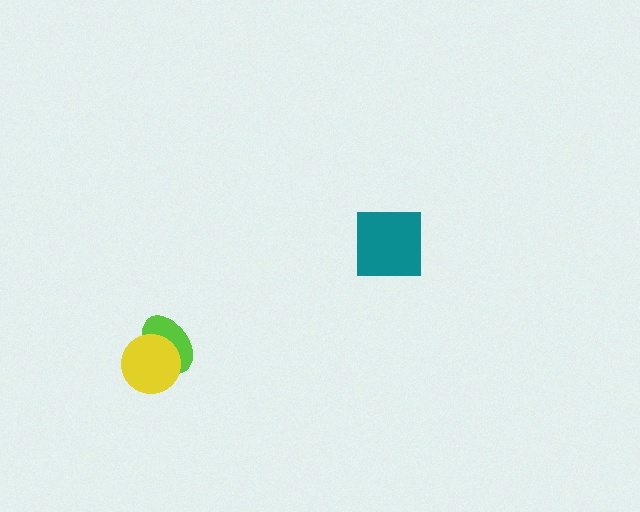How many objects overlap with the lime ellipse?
1 object overlaps with the lime ellipse.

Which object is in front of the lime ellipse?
The yellow circle is in front of the lime ellipse.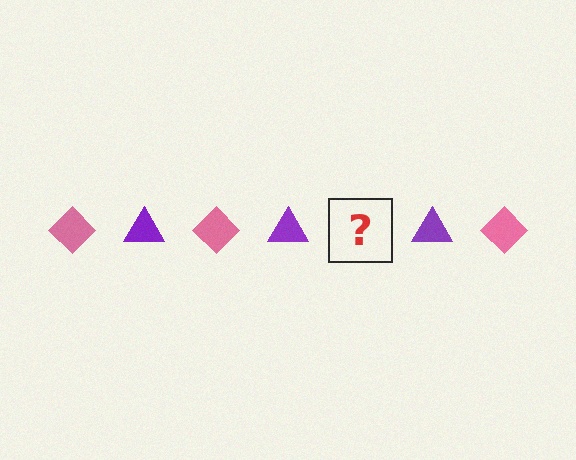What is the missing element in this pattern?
The missing element is a pink diamond.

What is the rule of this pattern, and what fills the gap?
The rule is that the pattern alternates between pink diamond and purple triangle. The gap should be filled with a pink diamond.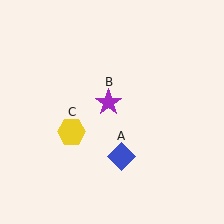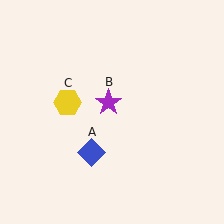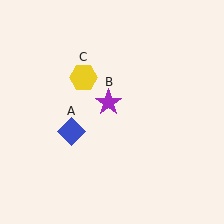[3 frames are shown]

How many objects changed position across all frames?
2 objects changed position: blue diamond (object A), yellow hexagon (object C).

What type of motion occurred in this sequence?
The blue diamond (object A), yellow hexagon (object C) rotated clockwise around the center of the scene.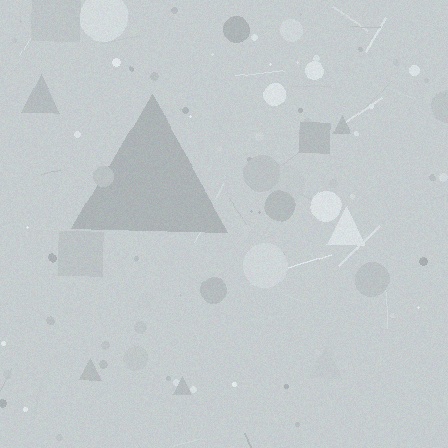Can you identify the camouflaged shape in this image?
The camouflaged shape is a triangle.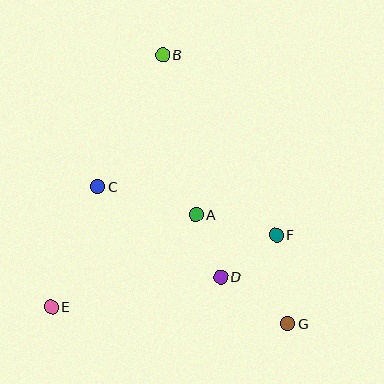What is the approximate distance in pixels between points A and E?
The distance between A and E is approximately 172 pixels.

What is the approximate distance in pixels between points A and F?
The distance between A and F is approximately 83 pixels.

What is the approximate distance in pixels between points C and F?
The distance between C and F is approximately 185 pixels.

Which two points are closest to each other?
Points A and D are closest to each other.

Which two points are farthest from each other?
Points B and G are farthest from each other.